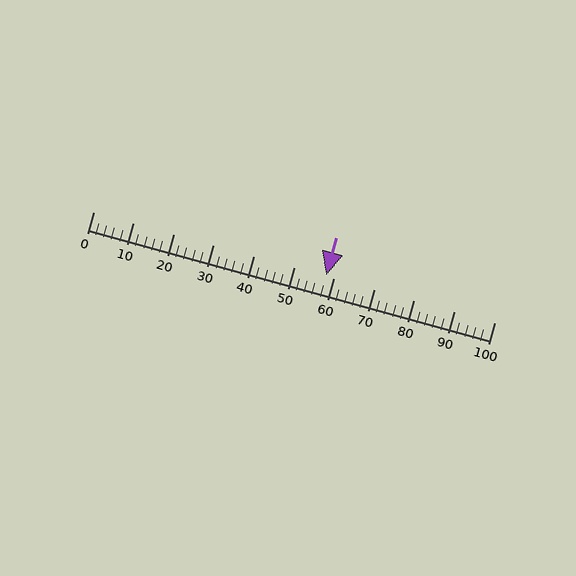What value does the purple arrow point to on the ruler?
The purple arrow points to approximately 58.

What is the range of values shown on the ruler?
The ruler shows values from 0 to 100.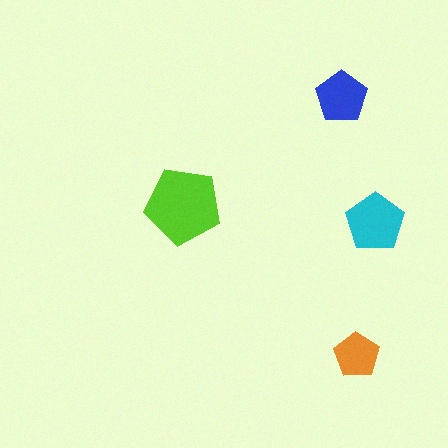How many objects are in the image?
There are 4 objects in the image.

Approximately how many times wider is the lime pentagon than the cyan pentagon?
About 1.5 times wider.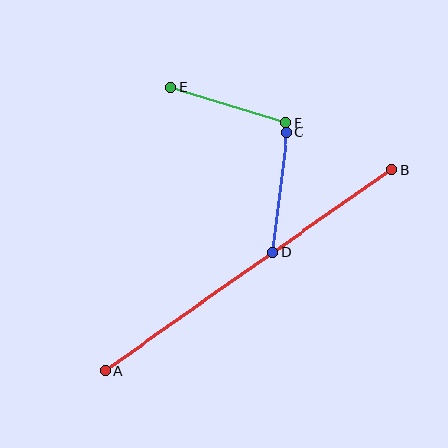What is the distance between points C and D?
The distance is approximately 121 pixels.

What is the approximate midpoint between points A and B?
The midpoint is at approximately (248, 270) pixels.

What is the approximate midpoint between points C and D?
The midpoint is at approximately (280, 192) pixels.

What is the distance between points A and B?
The distance is approximately 350 pixels.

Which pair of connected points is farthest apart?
Points A and B are farthest apart.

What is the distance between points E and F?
The distance is approximately 120 pixels.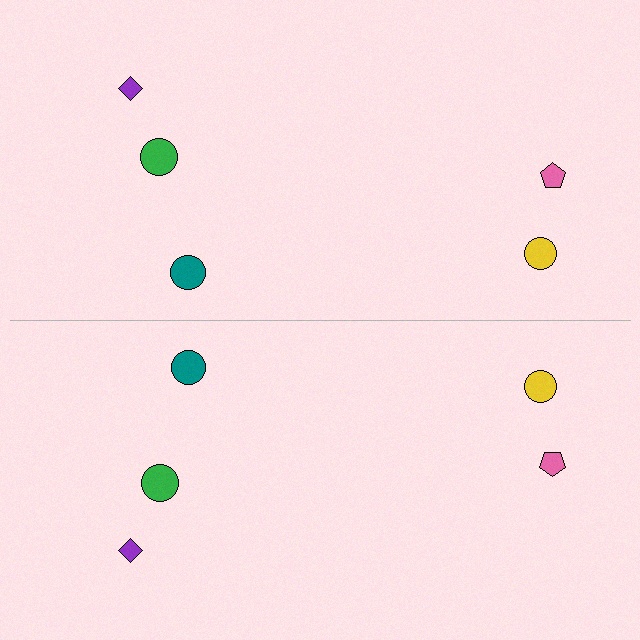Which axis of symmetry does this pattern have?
The pattern has a horizontal axis of symmetry running through the center of the image.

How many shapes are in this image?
There are 10 shapes in this image.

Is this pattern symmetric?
Yes, this pattern has bilateral (reflection) symmetry.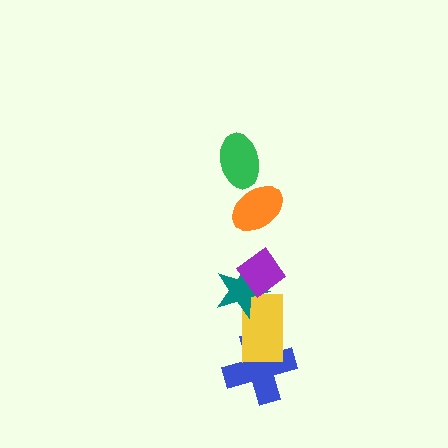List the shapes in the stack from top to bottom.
From top to bottom: the green ellipse, the orange ellipse, the purple diamond, the teal star, the yellow rectangle, the blue cross.